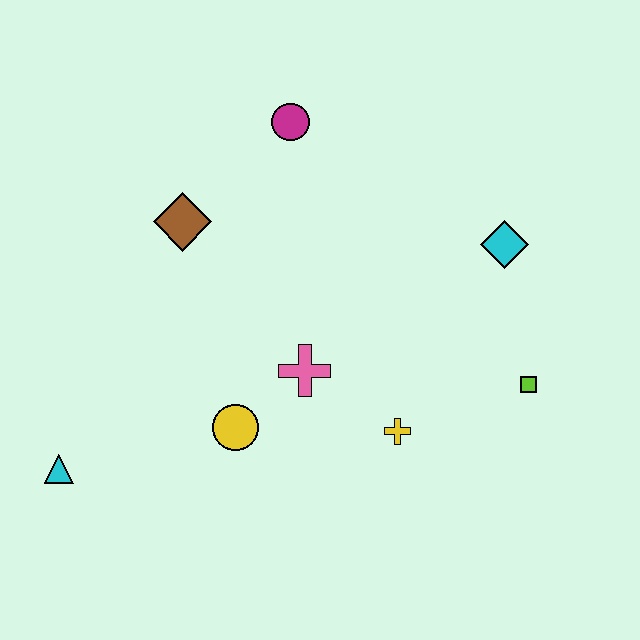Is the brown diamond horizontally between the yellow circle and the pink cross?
No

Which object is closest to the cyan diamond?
The lime square is closest to the cyan diamond.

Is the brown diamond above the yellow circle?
Yes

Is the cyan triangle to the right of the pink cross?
No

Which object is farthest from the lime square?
The cyan triangle is farthest from the lime square.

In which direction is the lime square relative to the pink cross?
The lime square is to the right of the pink cross.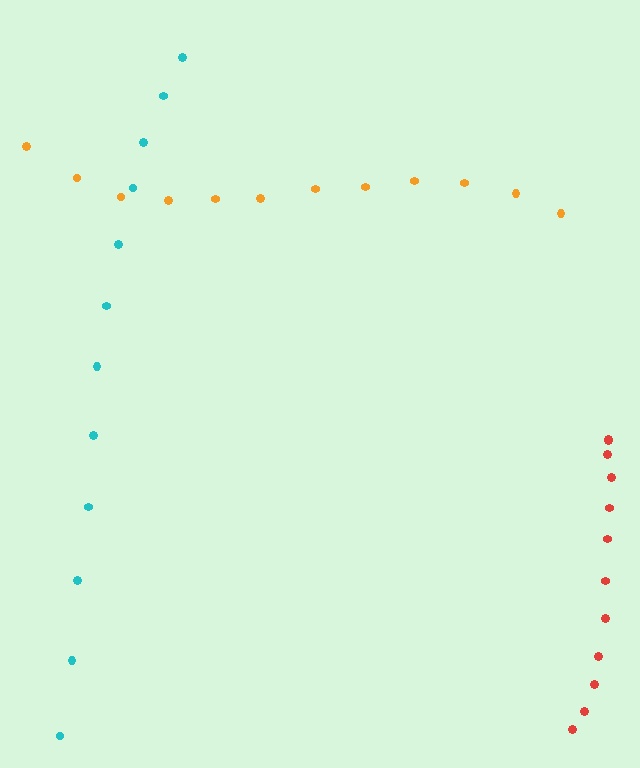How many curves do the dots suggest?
There are 3 distinct paths.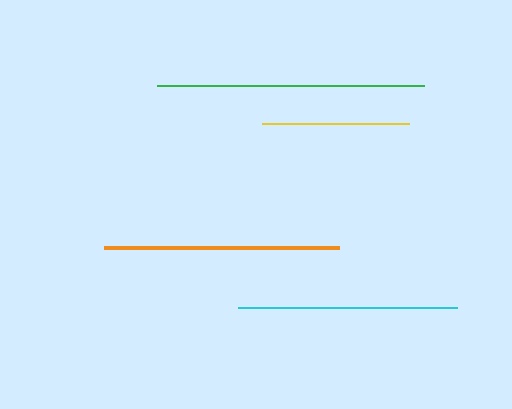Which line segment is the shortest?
The yellow line is the shortest at approximately 147 pixels.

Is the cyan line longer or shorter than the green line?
The green line is longer than the cyan line.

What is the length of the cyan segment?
The cyan segment is approximately 219 pixels long.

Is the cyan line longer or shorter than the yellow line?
The cyan line is longer than the yellow line.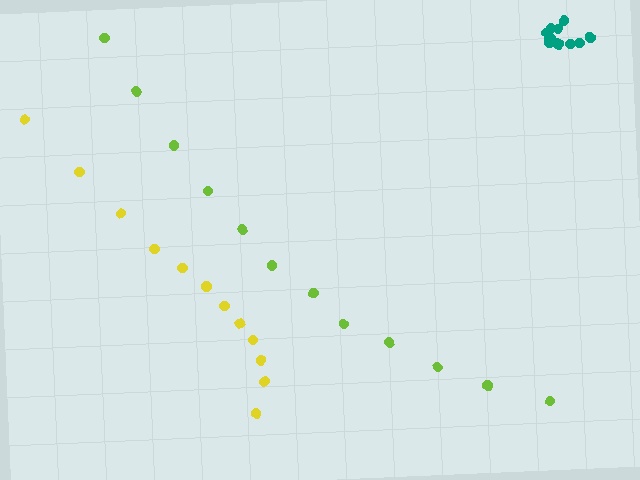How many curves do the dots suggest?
There are 3 distinct paths.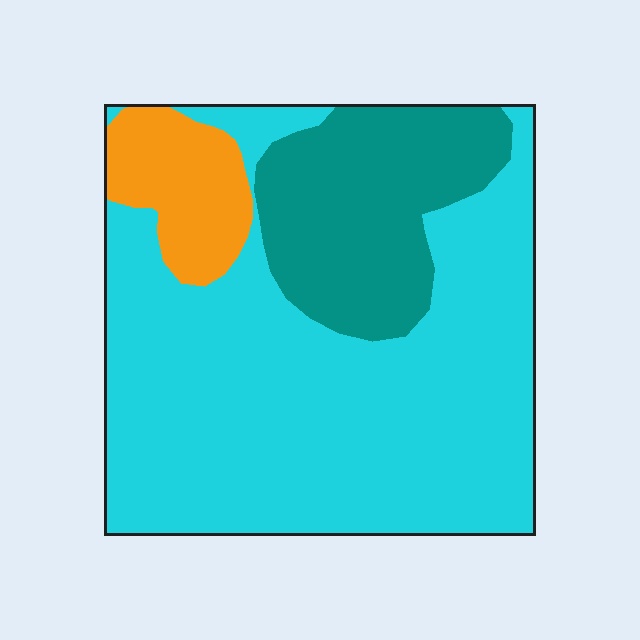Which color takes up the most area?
Cyan, at roughly 70%.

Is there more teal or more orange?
Teal.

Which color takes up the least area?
Orange, at roughly 10%.